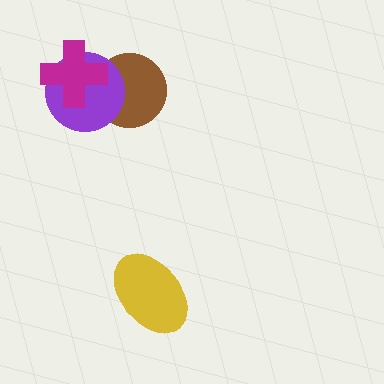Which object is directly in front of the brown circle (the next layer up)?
The purple circle is directly in front of the brown circle.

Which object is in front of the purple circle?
The magenta cross is in front of the purple circle.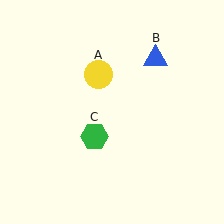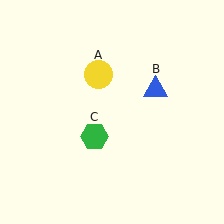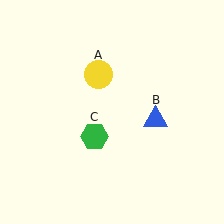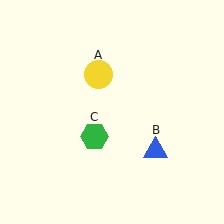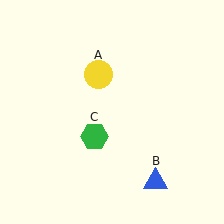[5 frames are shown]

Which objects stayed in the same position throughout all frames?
Yellow circle (object A) and green hexagon (object C) remained stationary.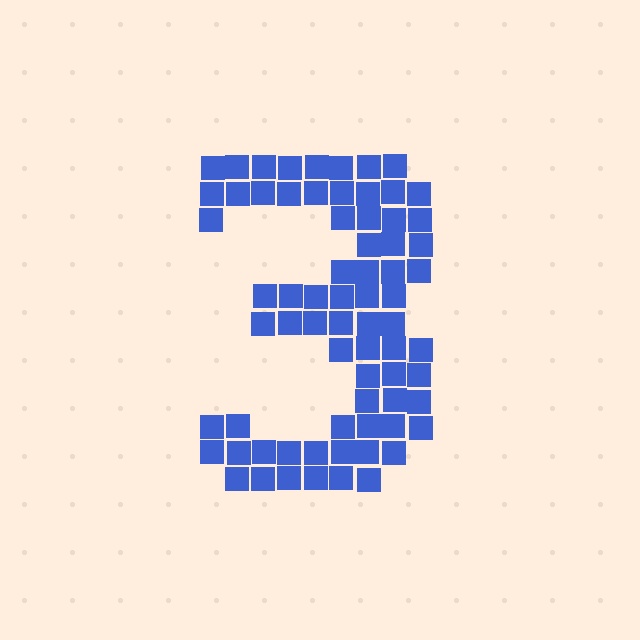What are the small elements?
The small elements are squares.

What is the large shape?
The large shape is the digit 3.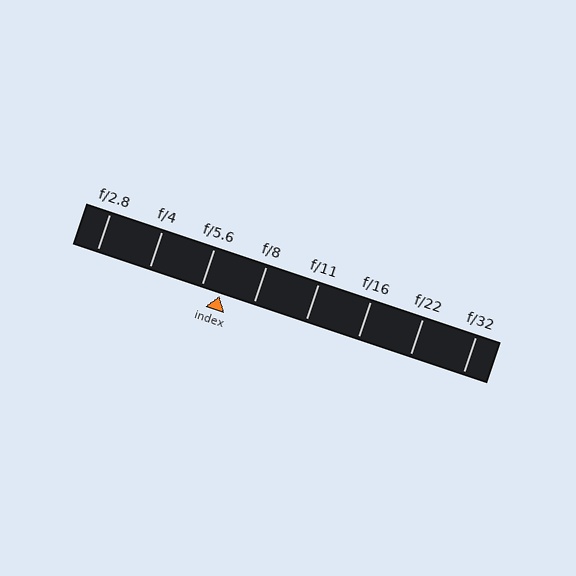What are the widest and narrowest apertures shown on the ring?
The widest aperture shown is f/2.8 and the narrowest is f/32.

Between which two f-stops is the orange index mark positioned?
The index mark is between f/5.6 and f/8.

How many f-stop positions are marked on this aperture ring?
There are 8 f-stop positions marked.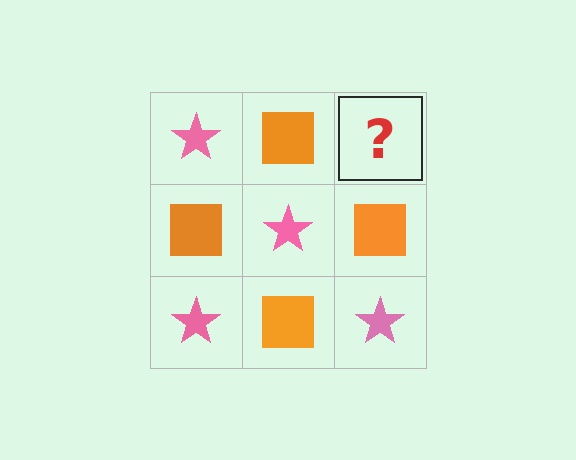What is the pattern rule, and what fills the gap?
The rule is that it alternates pink star and orange square in a checkerboard pattern. The gap should be filled with a pink star.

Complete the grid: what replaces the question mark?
The question mark should be replaced with a pink star.